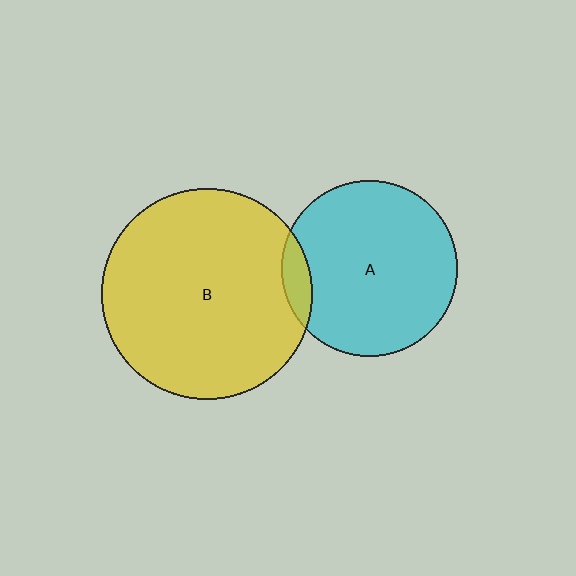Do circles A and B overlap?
Yes.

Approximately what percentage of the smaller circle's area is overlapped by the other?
Approximately 10%.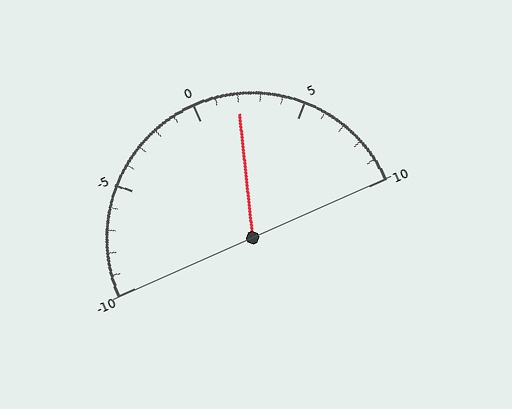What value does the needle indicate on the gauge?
The needle indicates approximately 2.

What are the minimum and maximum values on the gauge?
The gauge ranges from -10 to 10.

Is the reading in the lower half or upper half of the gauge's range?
The reading is in the upper half of the range (-10 to 10).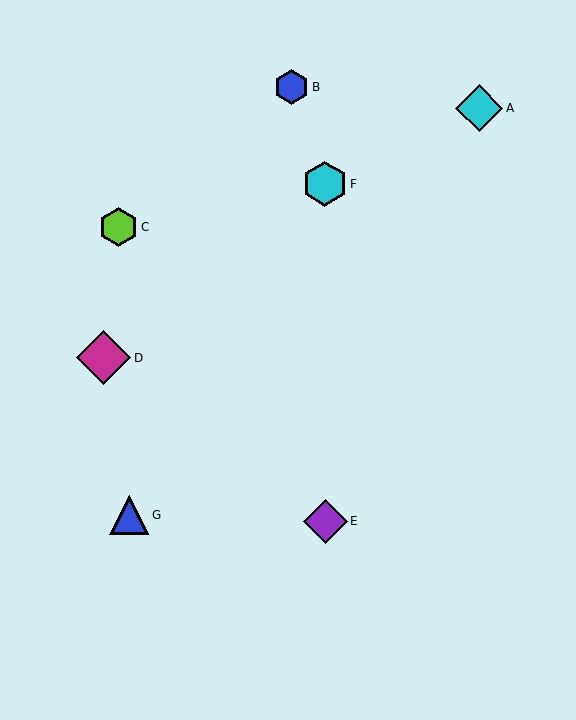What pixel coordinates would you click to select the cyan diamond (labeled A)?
Click at (479, 108) to select the cyan diamond A.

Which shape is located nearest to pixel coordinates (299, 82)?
The blue hexagon (labeled B) at (292, 87) is nearest to that location.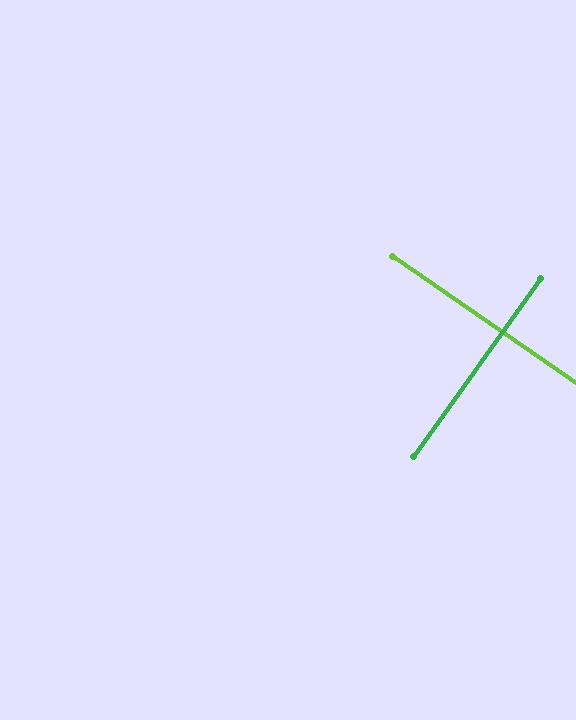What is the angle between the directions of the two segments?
Approximately 89 degrees.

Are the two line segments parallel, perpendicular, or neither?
Perpendicular — they meet at approximately 89°.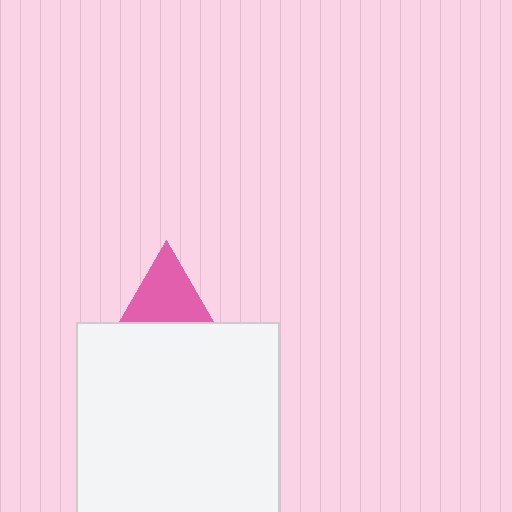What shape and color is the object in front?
The object in front is a white square.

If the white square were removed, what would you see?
You would see the complete pink triangle.